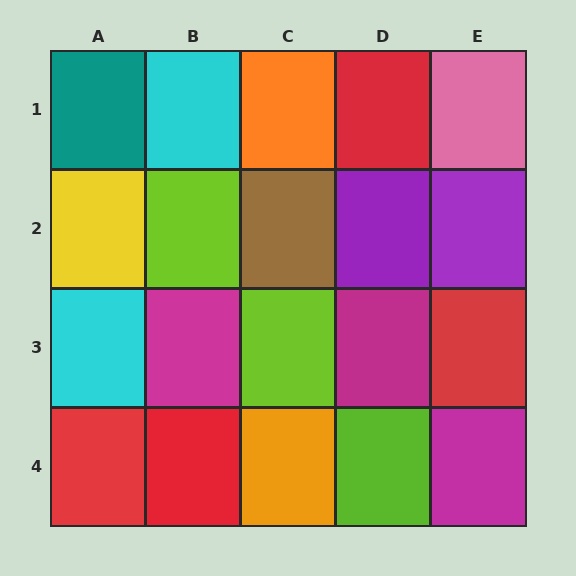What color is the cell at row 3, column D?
Magenta.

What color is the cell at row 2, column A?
Yellow.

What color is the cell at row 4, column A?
Red.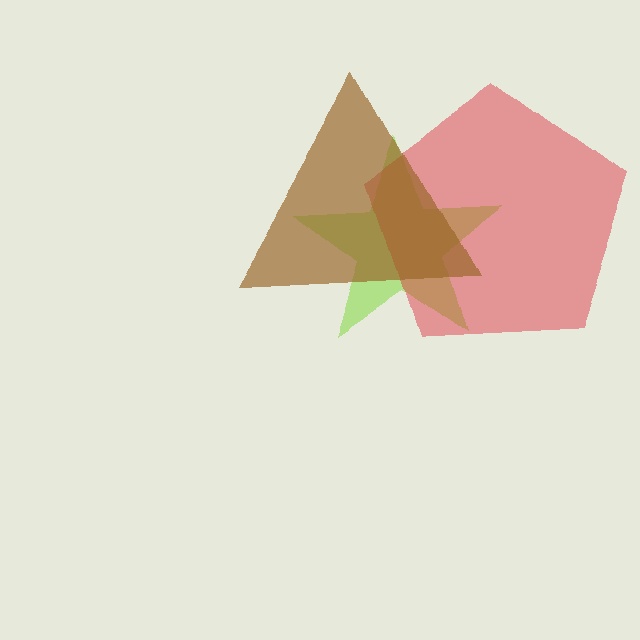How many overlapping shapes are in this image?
There are 3 overlapping shapes in the image.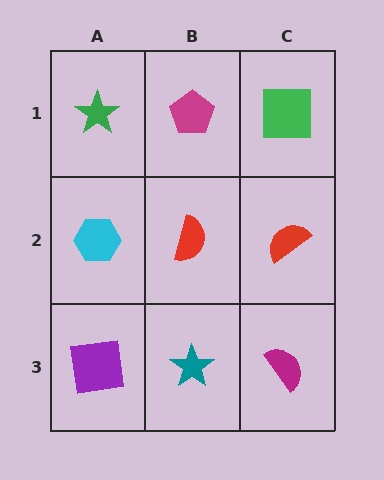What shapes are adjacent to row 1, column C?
A red semicircle (row 2, column C), a magenta pentagon (row 1, column B).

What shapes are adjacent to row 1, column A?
A cyan hexagon (row 2, column A), a magenta pentagon (row 1, column B).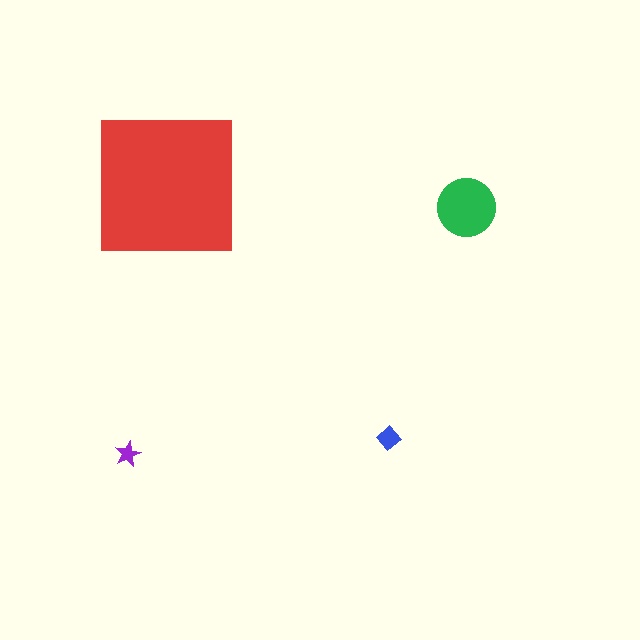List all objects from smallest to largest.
The purple star, the blue diamond, the green circle, the red square.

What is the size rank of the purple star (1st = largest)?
4th.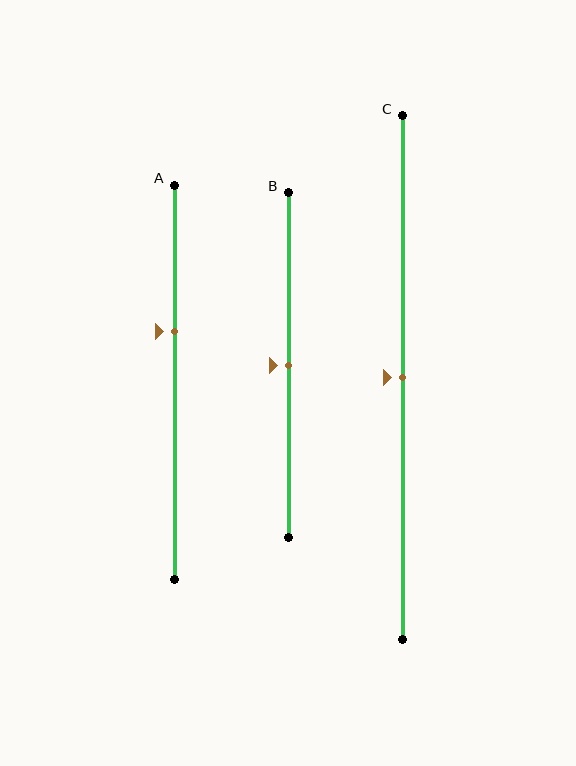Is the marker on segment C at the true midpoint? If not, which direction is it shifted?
Yes, the marker on segment C is at the true midpoint.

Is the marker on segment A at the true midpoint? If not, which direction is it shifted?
No, the marker on segment A is shifted upward by about 13% of the segment length.